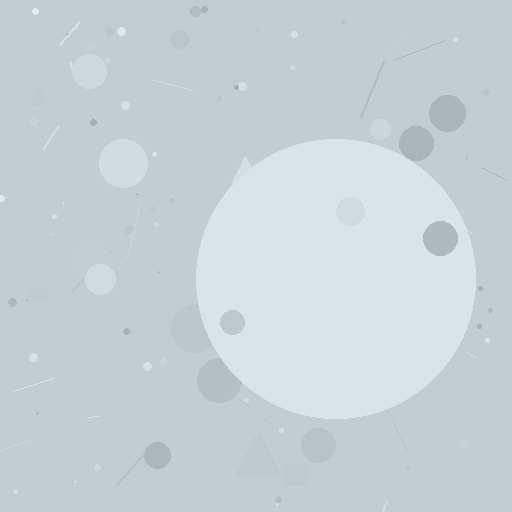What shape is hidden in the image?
A circle is hidden in the image.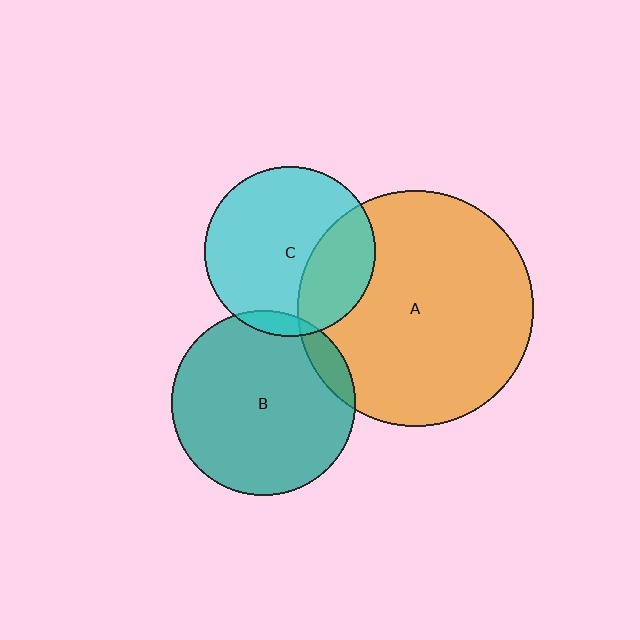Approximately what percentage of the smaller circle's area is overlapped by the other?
Approximately 5%.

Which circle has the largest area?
Circle A (orange).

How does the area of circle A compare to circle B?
Approximately 1.6 times.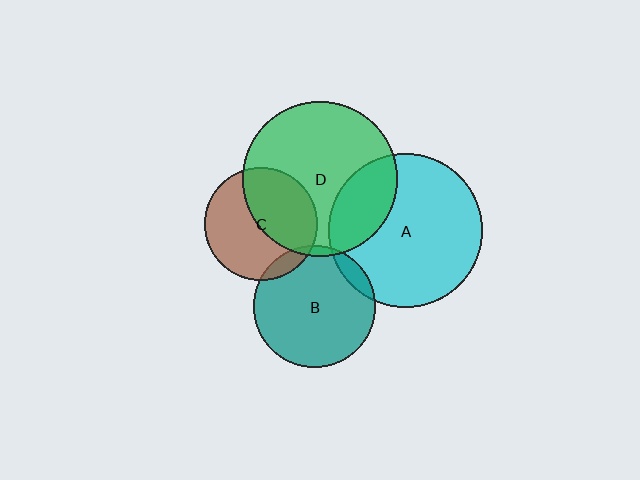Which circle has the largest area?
Circle D (green).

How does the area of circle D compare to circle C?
Approximately 1.9 times.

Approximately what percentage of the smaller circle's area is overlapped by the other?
Approximately 10%.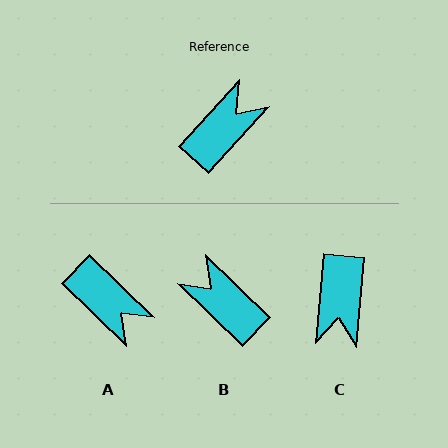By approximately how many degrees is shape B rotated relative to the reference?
Approximately 88 degrees counter-clockwise.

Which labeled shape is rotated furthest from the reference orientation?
C, about 143 degrees away.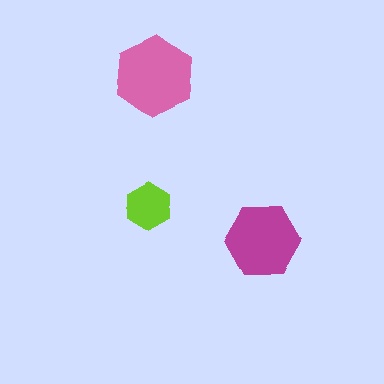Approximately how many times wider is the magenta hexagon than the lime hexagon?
About 1.5 times wider.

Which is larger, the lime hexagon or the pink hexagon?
The pink one.